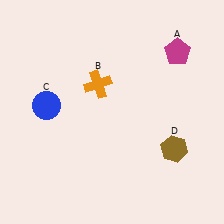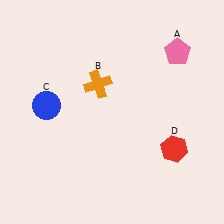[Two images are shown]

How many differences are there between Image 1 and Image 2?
There are 2 differences between the two images.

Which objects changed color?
A changed from magenta to pink. D changed from brown to red.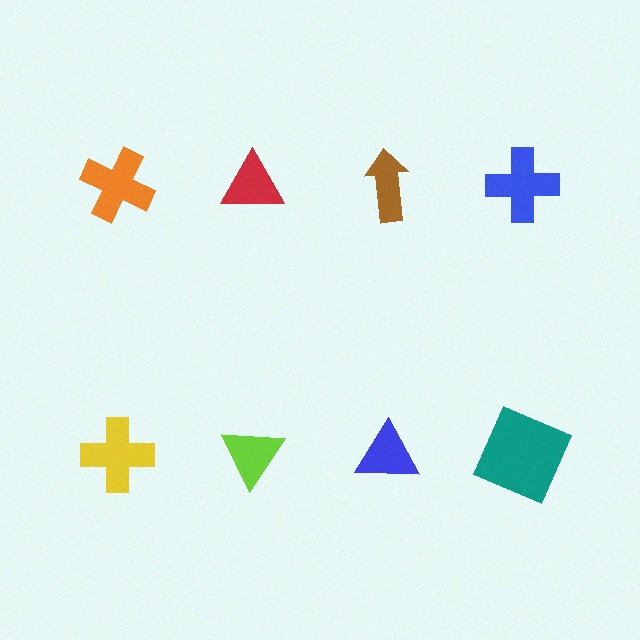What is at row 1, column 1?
An orange cross.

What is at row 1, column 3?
A brown arrow.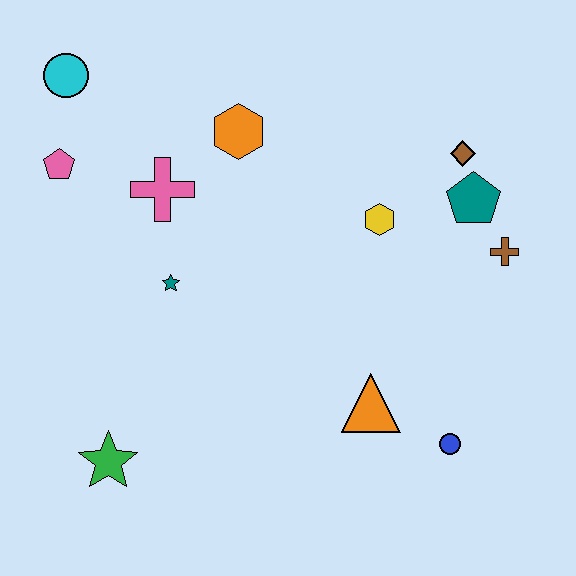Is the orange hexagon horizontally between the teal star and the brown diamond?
Yes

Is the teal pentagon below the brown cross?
No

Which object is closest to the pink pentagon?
The cyan circle is closest to the pink pentagon.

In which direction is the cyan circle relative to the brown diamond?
The cyan circle is to the left of the brown diamond.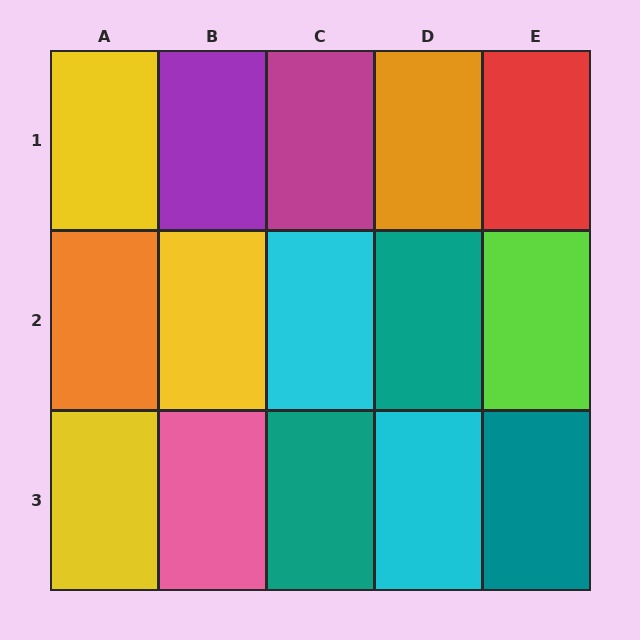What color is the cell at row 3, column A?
Yellow.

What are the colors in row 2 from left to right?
Orange, yellow, cyan, teal, lime.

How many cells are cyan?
2 cells are cyan.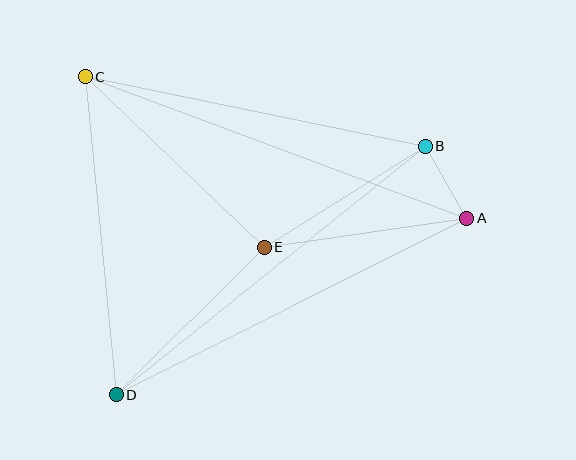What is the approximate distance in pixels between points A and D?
The distance between A and D is approximately 393 pixels.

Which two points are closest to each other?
Points A and B are closest to each other.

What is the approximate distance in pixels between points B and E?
The distance between B and E is approximately 190 pixels.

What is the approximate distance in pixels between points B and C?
The distance between B and C is approximately 347 pixels.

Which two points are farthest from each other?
Points A and C are farthest from each other.